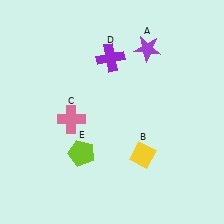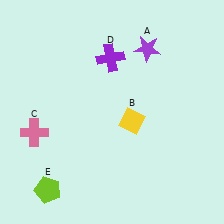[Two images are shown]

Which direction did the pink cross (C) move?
The pink cross (C) moved left.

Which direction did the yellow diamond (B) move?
The yellow diamond (B) moved up.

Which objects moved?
The objects that moved are: the yellow diamond (B), the pink cross (C), the lime pentagon (E).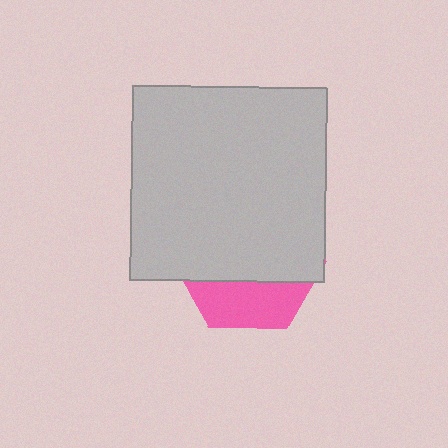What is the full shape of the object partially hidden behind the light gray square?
The partially hidden object is a pink hexagon.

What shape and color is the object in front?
The object in front is a light gray square.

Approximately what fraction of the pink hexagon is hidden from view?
Roughly 70% of the pink hexagon is hidden behind the light gray square.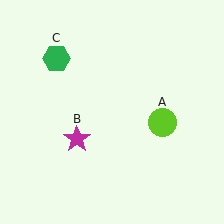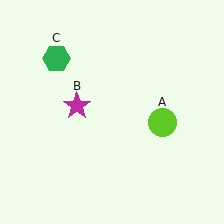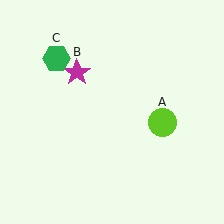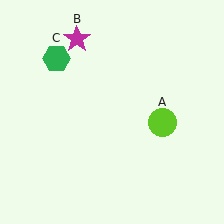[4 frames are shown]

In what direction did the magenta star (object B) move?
The magenta star (object B) moved up.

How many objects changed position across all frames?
1 object changed position: magenta star (object B).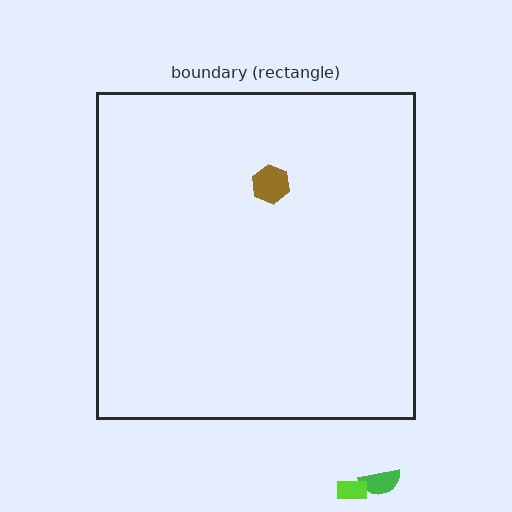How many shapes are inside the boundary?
1 inside, 2 outside.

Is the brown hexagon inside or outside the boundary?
Inside.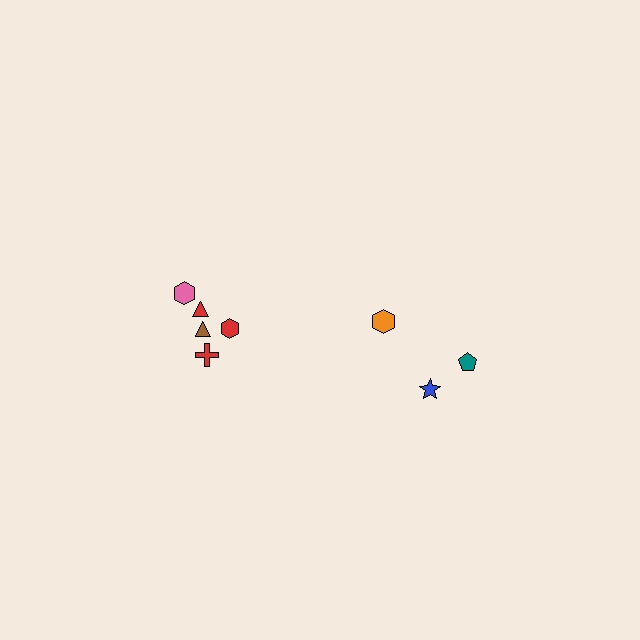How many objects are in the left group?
There are 5 objects.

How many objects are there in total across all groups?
There are 8 objects.